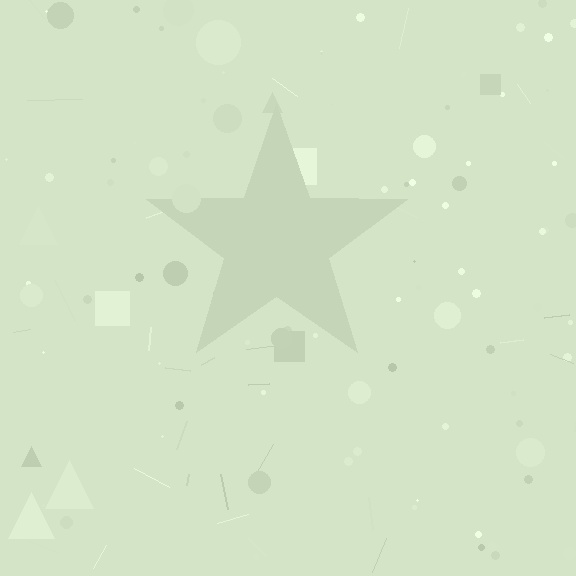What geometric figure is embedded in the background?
A star is embedded in the background.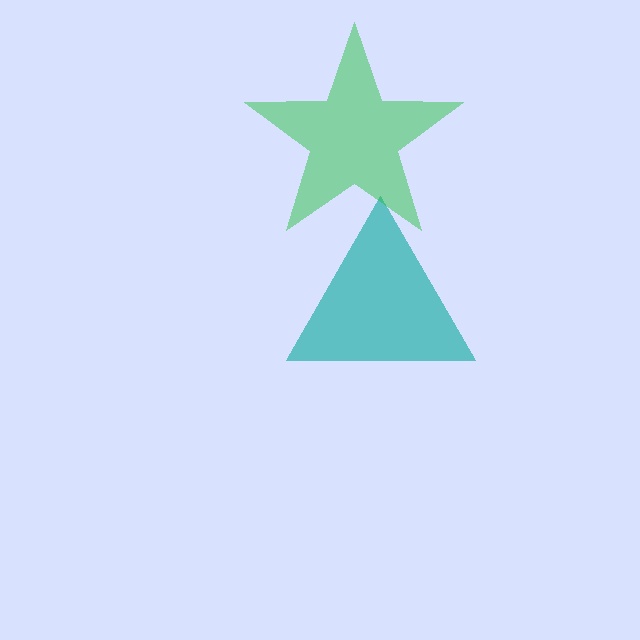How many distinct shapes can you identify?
There are 2 distinct shapes: a teal triangle, a green star.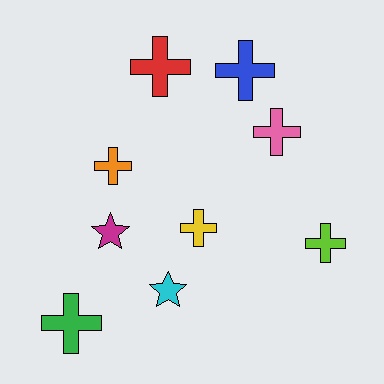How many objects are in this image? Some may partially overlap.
There are 9 objects.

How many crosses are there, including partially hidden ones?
There are 7 crosses.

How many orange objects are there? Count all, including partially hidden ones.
There is 1 orange object.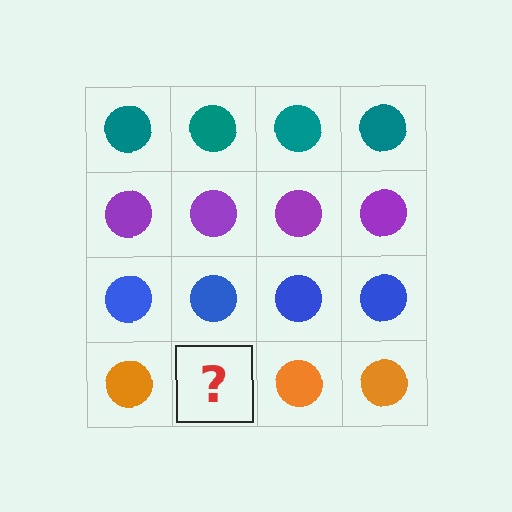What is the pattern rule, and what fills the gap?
The rule is that each row has a consistent color. The gap should be filled with an orange circle.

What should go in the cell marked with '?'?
The missing cell should contain an orange circle.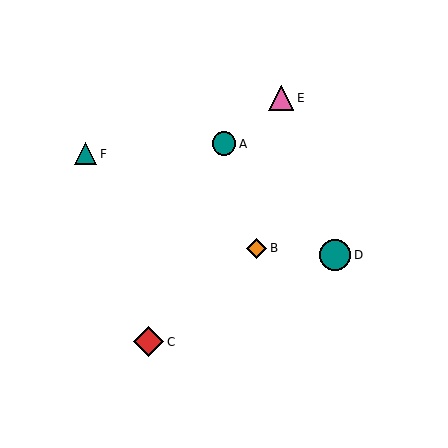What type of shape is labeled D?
Shape D is a teal circle.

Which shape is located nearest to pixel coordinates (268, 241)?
The orange diamond (labeled B) at (257, 248) is nearest to that location.